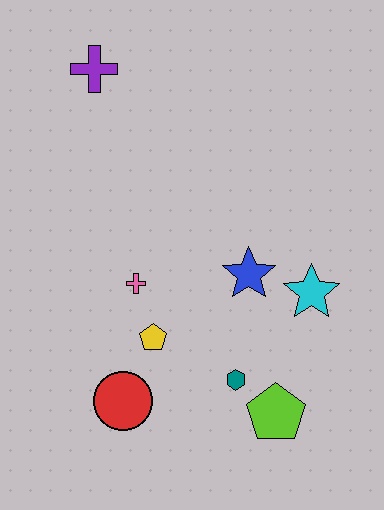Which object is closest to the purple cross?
The pink cross is closest to the purple cross.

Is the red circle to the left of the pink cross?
Yes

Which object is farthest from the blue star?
The purple cross is farthest from the blue star.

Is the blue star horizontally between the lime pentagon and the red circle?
Yes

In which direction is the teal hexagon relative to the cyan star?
The teal hexagon is below the cyan star.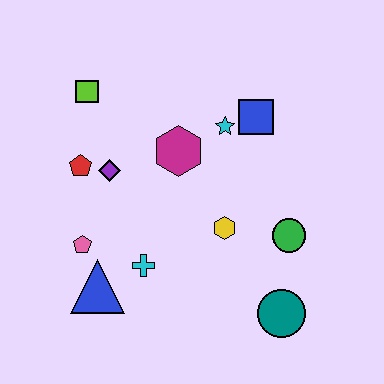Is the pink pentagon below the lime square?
Yes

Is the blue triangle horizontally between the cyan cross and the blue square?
No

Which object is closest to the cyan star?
The blue square is closest to the cyan star.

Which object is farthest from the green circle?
The lime square is farthest from the green circle.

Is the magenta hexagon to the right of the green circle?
No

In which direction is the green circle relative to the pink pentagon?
The green circle is to the right of the pink pentagon.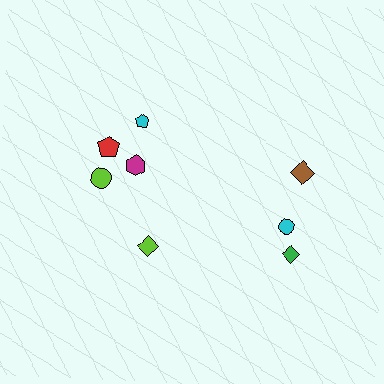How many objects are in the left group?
There are 5 objects.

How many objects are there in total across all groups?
There are 8 objects.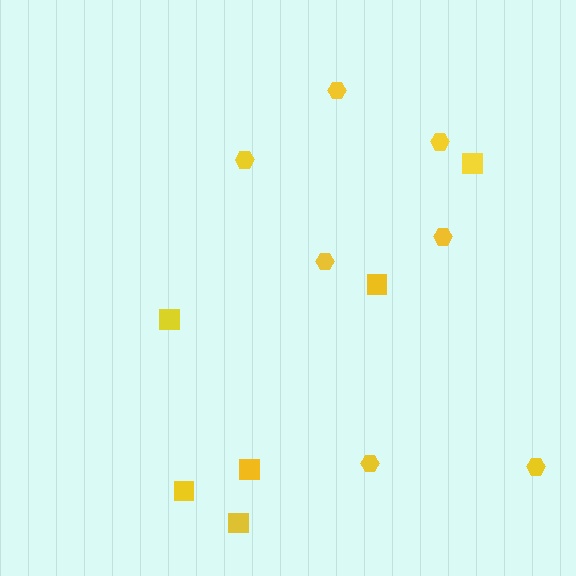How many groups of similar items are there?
There are 2 groups: one group of squares (6) and one group of hexagons (7).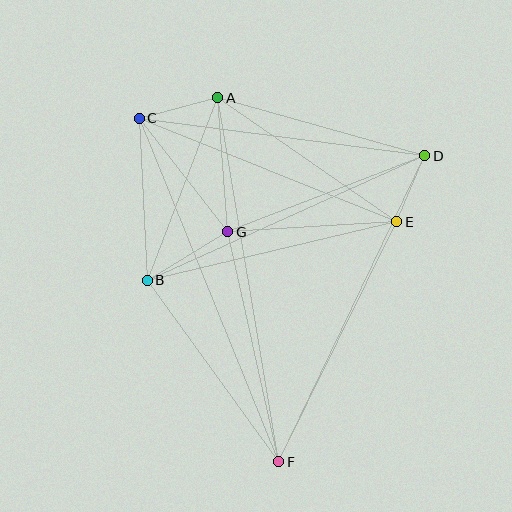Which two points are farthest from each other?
Points C and F are farthest from each other.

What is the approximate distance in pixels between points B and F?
The distance between B and F is approximately 224 pixels.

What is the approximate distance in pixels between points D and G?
The distance between D and G is approximately 211 pixels.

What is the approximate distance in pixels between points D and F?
The distance between D and F is approximately 339 pixels.